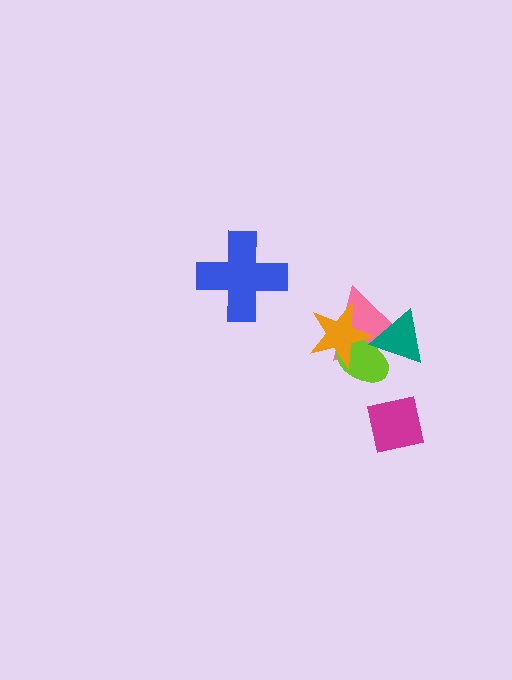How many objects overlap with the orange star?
3 objects overlap with the orange star.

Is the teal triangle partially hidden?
Yes, it is partially covered by another shape.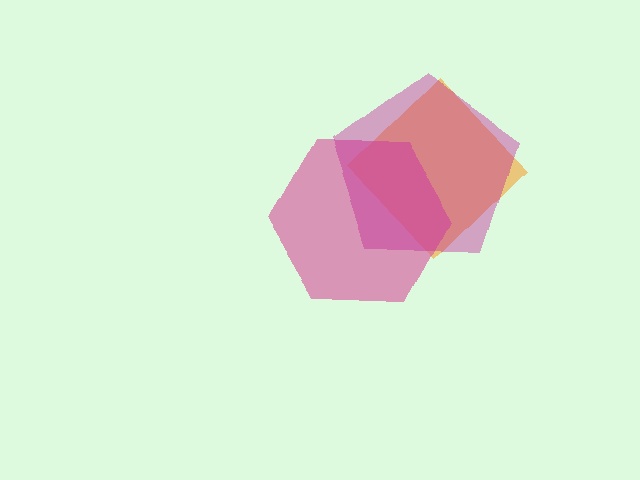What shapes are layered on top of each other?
The layered shapes are: an orange diamond, a pink hexagon, a magenta pentagon.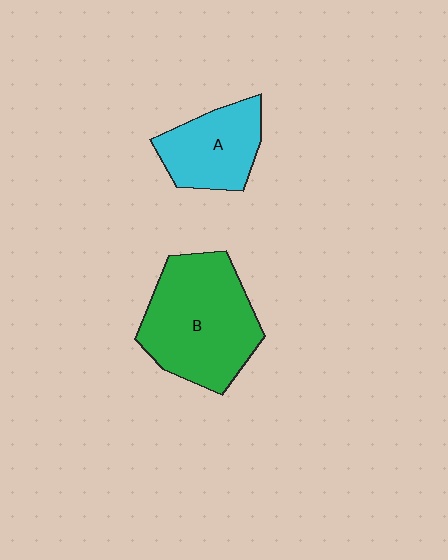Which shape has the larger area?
Shape B (green).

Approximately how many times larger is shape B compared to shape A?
Approximately 1.7 times.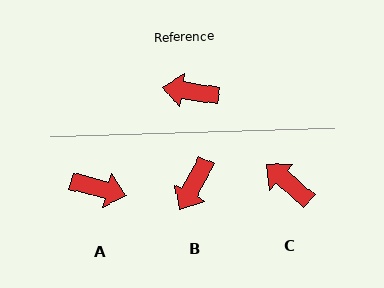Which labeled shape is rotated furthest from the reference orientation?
A, about 175 degrees away.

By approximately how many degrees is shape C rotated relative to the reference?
Approximately 32 degrees clockwise.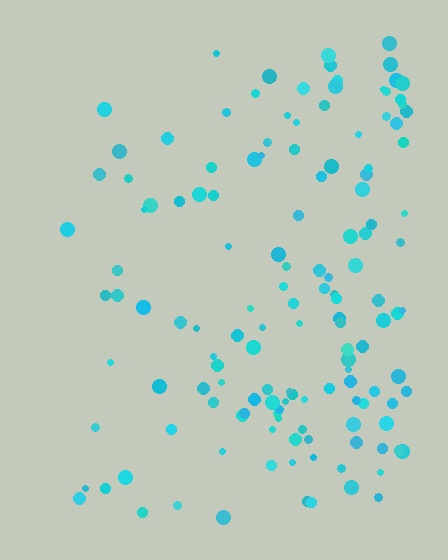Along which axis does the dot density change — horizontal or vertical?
Horizontal.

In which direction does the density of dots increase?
From left to right, with the right side densest.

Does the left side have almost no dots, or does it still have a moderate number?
Still a moderate number, just noticeably fewer than the right.